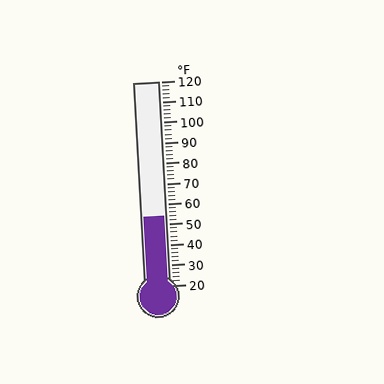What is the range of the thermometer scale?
The thermometer scale ranges from 20°F to 120°F.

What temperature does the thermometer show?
The thermometer shows approximately 54°F.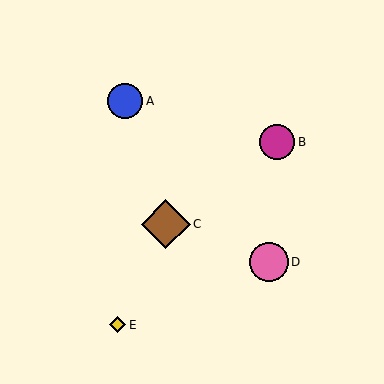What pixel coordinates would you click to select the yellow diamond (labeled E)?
Click at (118, 325) to select the yellow diamond E.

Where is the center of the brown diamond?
The center of the brown diamond is at (166, 224).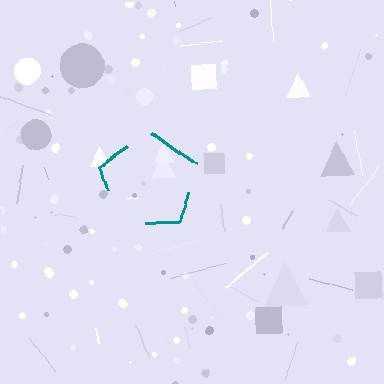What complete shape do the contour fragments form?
The contour fragments form a pentagon.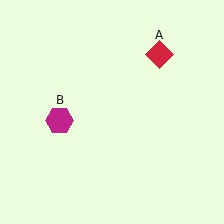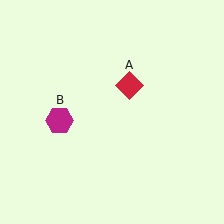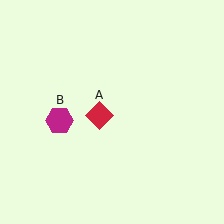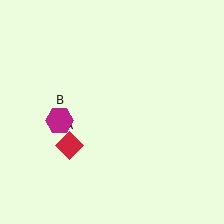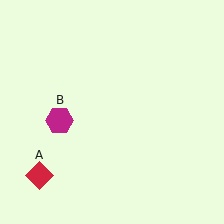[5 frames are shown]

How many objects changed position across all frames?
1 object changed position: red diamond (object A).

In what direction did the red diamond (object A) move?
The red diamond (object A) moved down and to the left.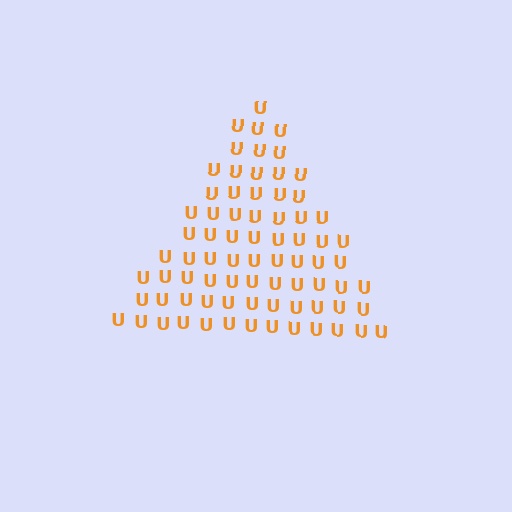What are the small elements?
The small elements are letter U's.